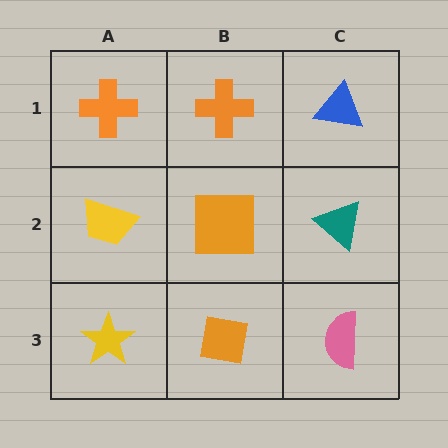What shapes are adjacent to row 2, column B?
An orange cross (row 1, column B), an orange square (row 3, column B), a yellow trapezoid (row 2, column A), a teal triangle (row 2, column C).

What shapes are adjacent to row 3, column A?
A yellow trapezoid (row 2, column A), an orange square (row 3, column B).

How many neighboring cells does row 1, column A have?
2.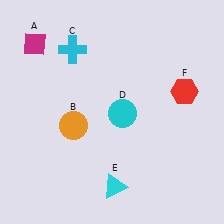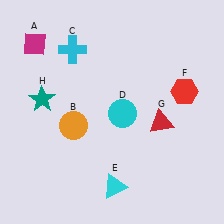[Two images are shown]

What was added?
A red triangle (G), a teal star (H) were added in Image 2.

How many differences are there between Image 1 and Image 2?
There are 2 differences between the two images.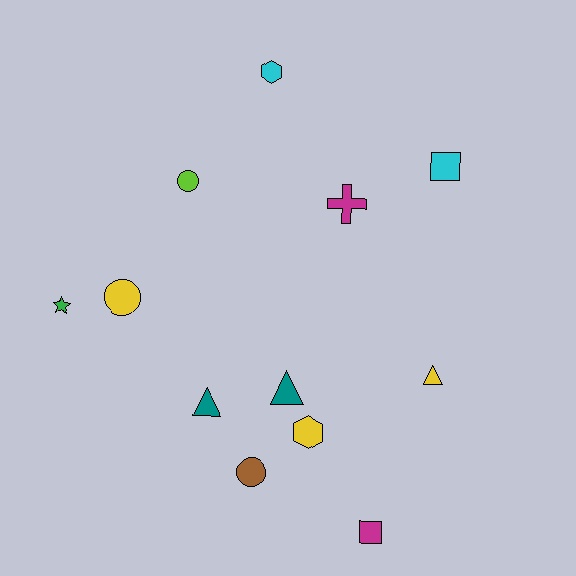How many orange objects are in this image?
There are no orange objects.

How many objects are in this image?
There are 12 objects.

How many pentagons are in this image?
There are no pentagons.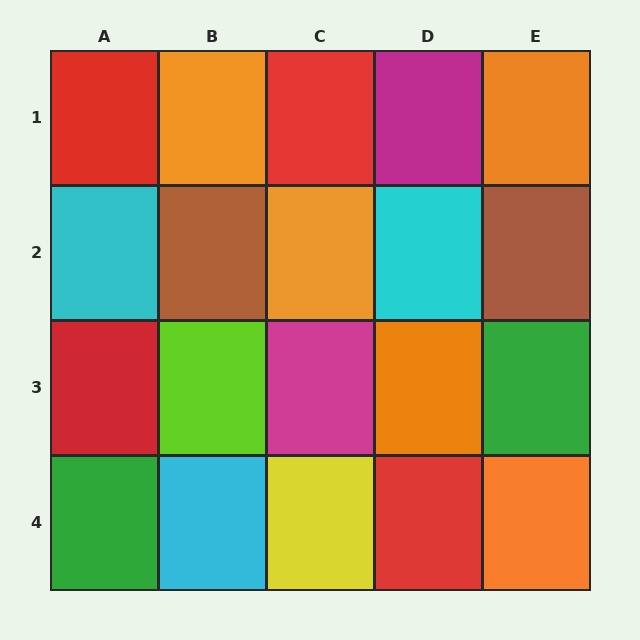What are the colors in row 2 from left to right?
Cyan, brown, orange, cyan, brown.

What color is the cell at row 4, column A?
Green.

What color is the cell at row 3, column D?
Orange.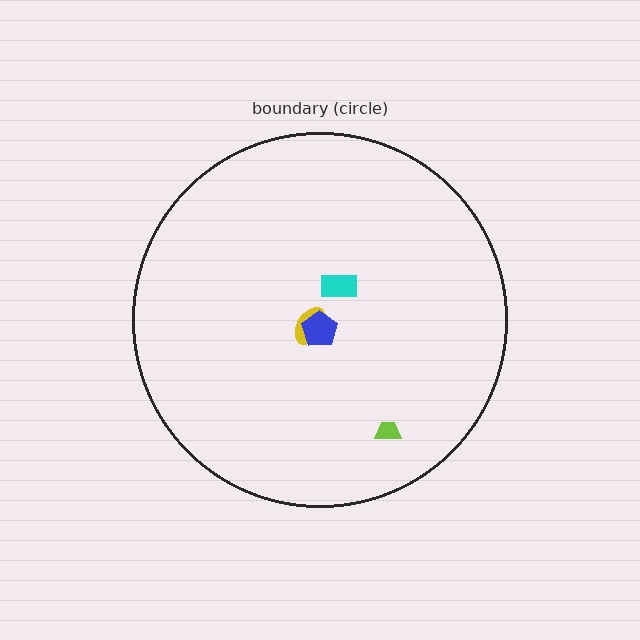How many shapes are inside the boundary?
4 inside, 0 outside.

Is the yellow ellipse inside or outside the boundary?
Inside.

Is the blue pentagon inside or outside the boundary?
Inside.